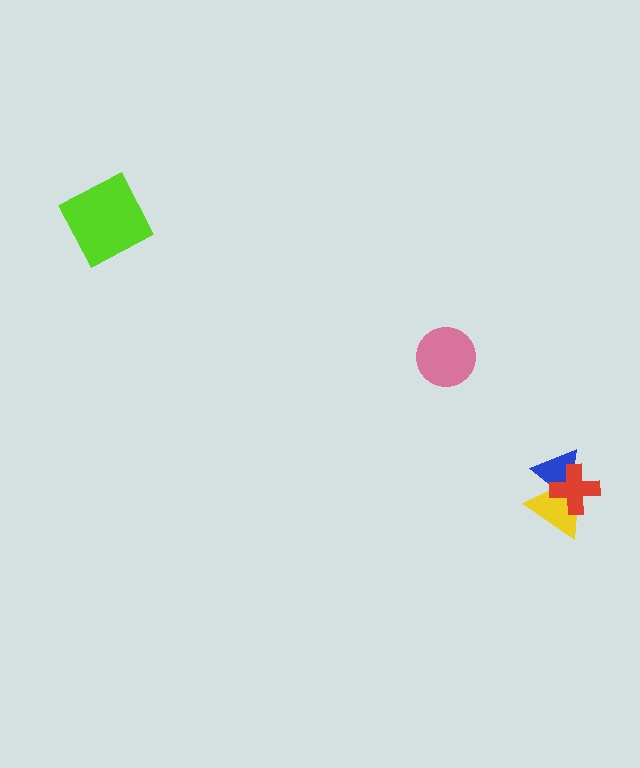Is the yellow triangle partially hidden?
Yes, it is partially covered by another shape.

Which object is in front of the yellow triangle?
The red cross is in front of the yellow triangle.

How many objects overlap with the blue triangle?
2 objects overlap with the blue triangle.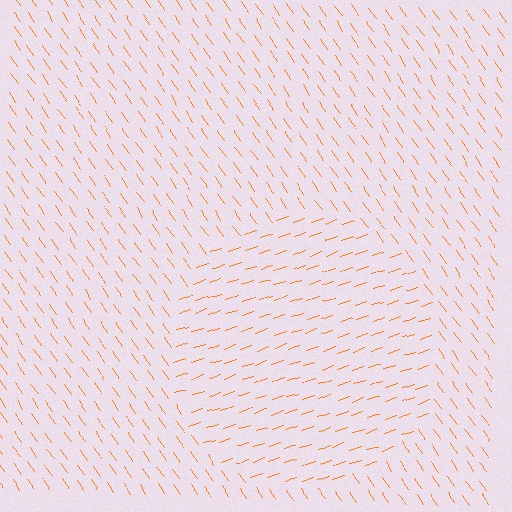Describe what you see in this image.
The image is filled with small orange line segments. A circle region in the image has lines oriented differently from the surrounding lines, creating a visible texture boundary.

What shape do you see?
I see a circle.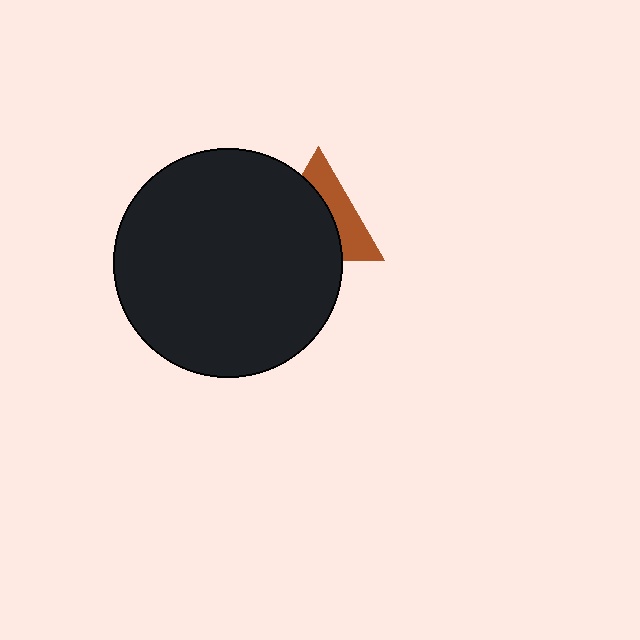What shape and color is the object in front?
The object in front is a black circle.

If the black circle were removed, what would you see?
You would see the complete brown triangle.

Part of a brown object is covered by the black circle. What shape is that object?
It is a triangle.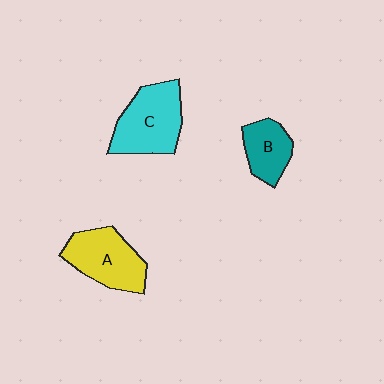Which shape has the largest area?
Shape C (cyan).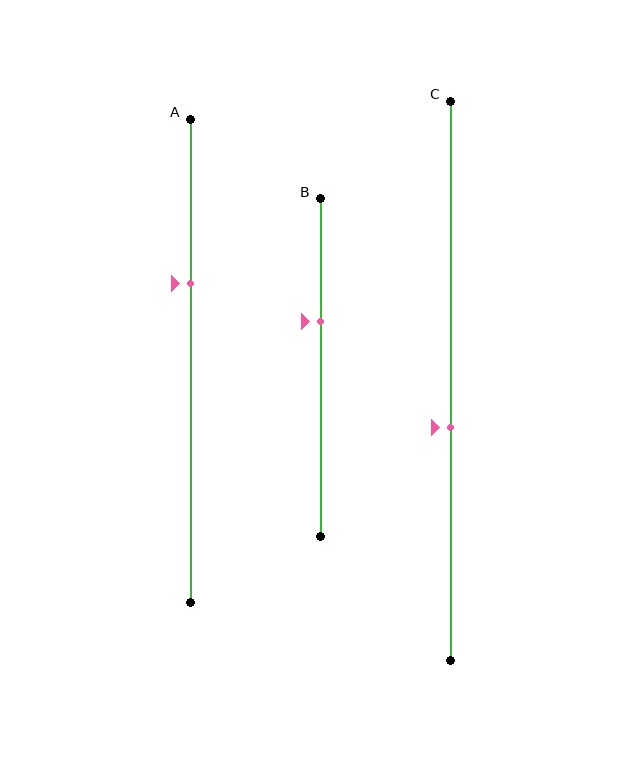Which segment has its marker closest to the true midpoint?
Segment C has its marker closest to the true midpoint.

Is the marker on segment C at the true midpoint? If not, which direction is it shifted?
No, the marker on segment C is shifted downward by about 8% of the segment length.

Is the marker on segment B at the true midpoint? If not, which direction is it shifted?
No, the marker on segment B is shifted upward by about 14% of the segment length.